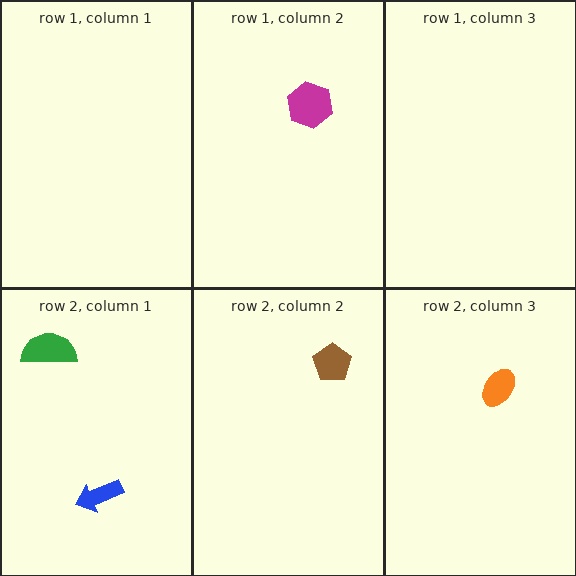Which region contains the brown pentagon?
The row 2, column 2 region.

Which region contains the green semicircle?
The row 2, column 1 region.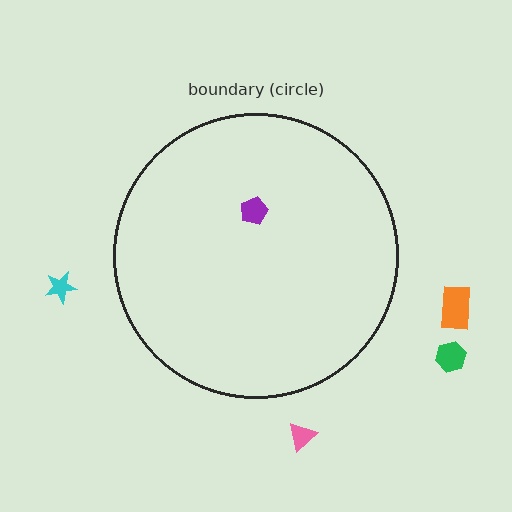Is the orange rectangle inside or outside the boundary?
Outside.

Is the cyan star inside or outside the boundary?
Outside.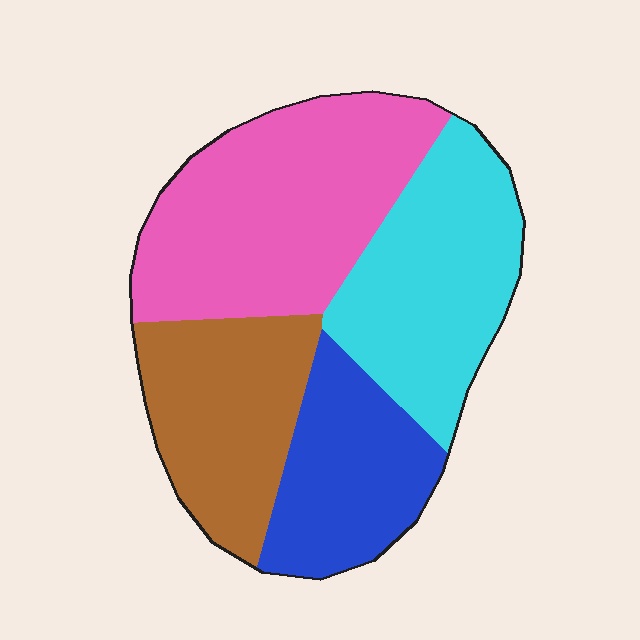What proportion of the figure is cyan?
Cyan covers around 25% of the figure.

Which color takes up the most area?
Pink, at roughly 35%.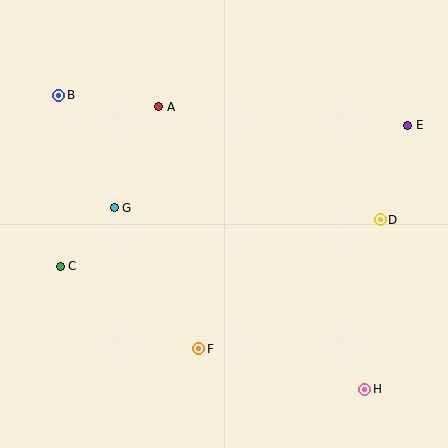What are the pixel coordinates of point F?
Point F is at (199, 349).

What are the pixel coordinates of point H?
Point H is at (365, 389).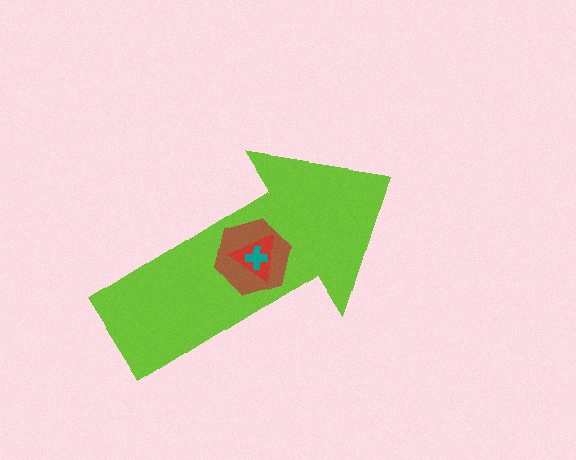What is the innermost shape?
The teal cross.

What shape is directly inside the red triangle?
The teal cross.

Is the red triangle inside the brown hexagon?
Yes.